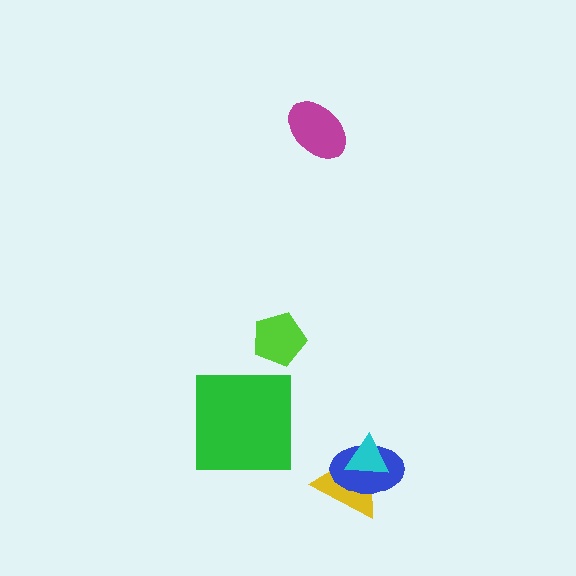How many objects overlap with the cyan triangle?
2 objects overlap with the cyan triangle.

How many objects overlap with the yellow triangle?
2 objects overlap with the yellow triangle.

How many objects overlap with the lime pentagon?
0 objects overlap with the lime pentagon.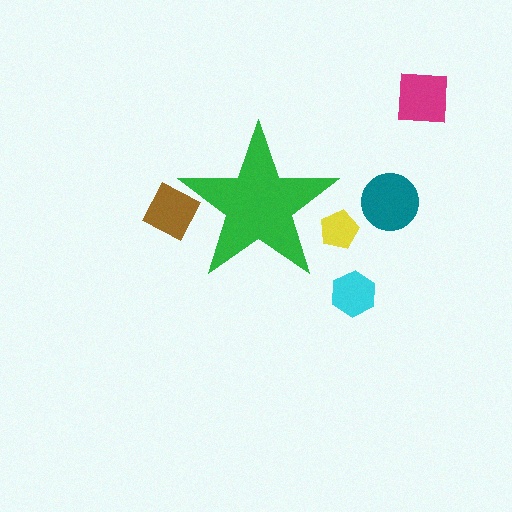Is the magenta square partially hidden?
No, the magenta square is fully visible.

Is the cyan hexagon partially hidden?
No, the cyan hexagon is fully visible.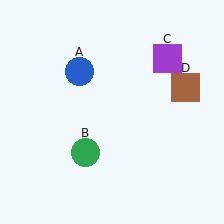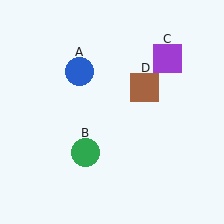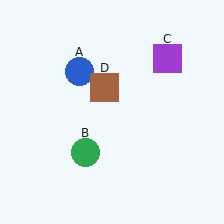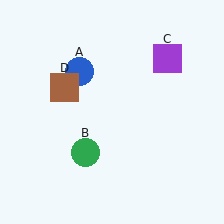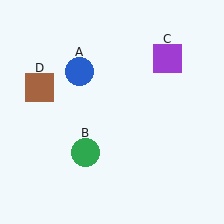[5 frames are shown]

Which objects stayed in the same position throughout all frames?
Blue circle (object A) and green circle (object B) and purple square (object C) remained stationary.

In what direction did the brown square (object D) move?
The brown square (object D) moved left.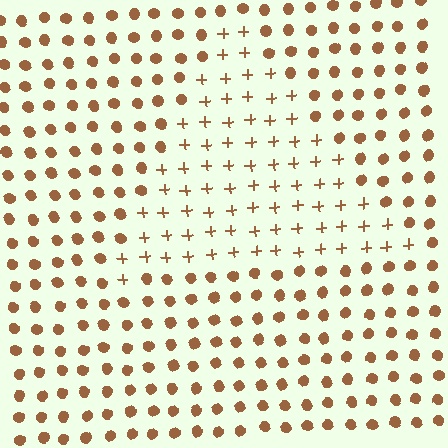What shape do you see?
I see a triangle.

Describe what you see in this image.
The image is filled with small brown elements arranged in a uniform grid. A triangle-shaped region contains plus signs, while the surrounding area contains circles. The boundary is defined purely by the change in element shape.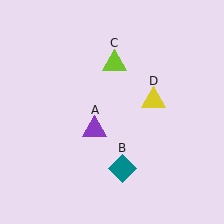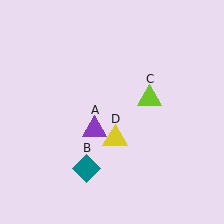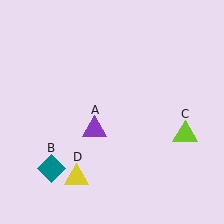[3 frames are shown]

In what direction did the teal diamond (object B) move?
The teal diamond (object B) moved left.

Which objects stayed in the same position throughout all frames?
Purple triangle (object A) remained stationary.